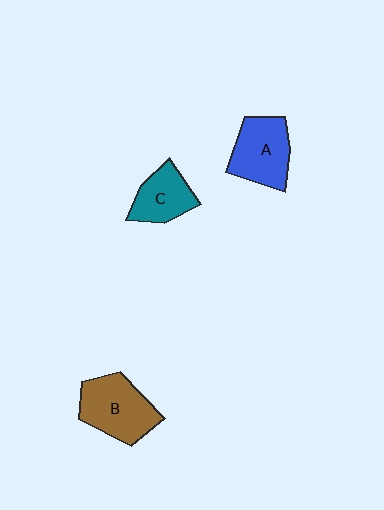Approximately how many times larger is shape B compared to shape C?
Approximately 1.4 times.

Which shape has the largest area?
Shape B (brown).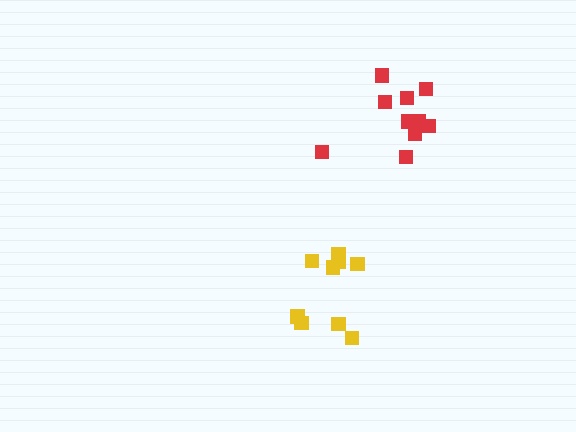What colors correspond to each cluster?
The clusters are colored: yellow, red.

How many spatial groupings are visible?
There are 2 spatial groupings.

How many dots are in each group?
Group 1: 9 dots, Group 2: 10 dots (19 total).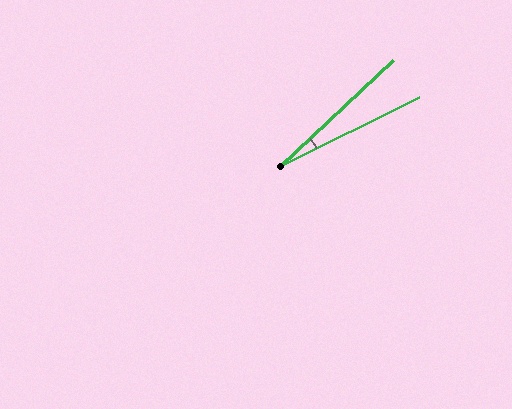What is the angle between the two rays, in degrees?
Approximately 17 degrees.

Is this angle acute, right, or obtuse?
It is acute.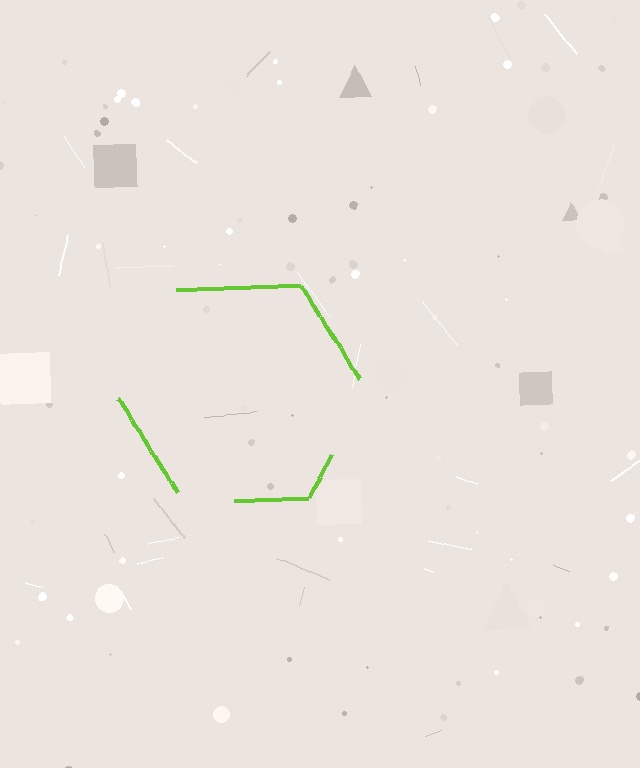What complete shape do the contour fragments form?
The contour fragments form a hexagon.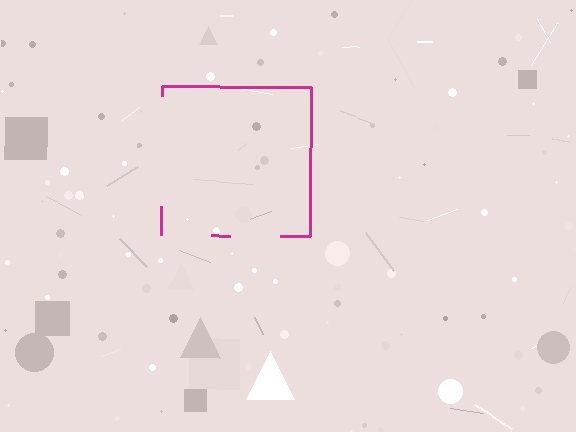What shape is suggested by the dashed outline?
The dashed outline suggests a square.